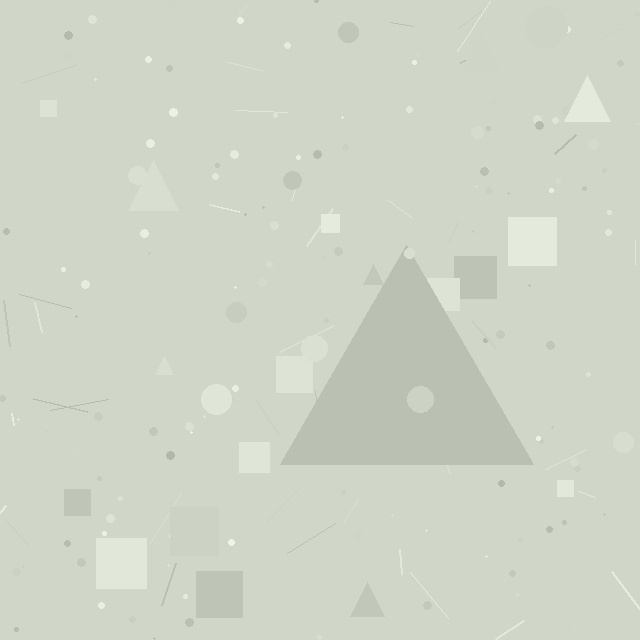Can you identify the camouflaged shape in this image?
The camouflaged shape is a triangle.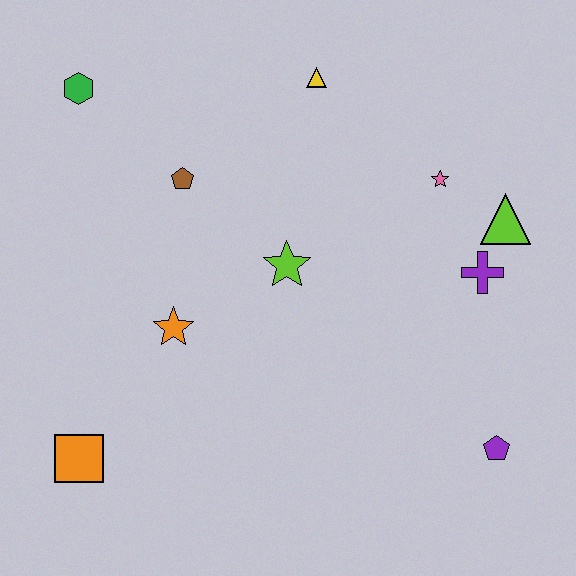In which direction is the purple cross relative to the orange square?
The purple cross is to the right of the orange square.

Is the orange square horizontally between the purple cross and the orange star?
No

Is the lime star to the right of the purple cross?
No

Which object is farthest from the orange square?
The lime triangle is farthest from the orange square.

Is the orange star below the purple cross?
Yes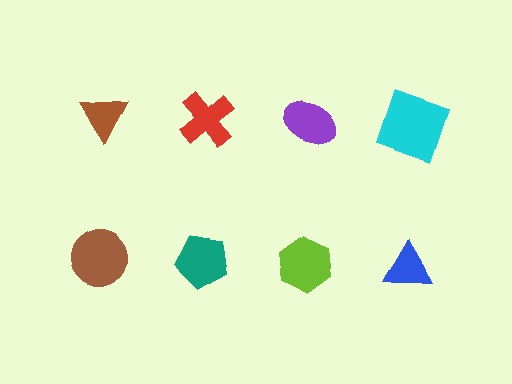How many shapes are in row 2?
4 shapes.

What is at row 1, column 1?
A brown triangle.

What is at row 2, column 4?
A blue triangle.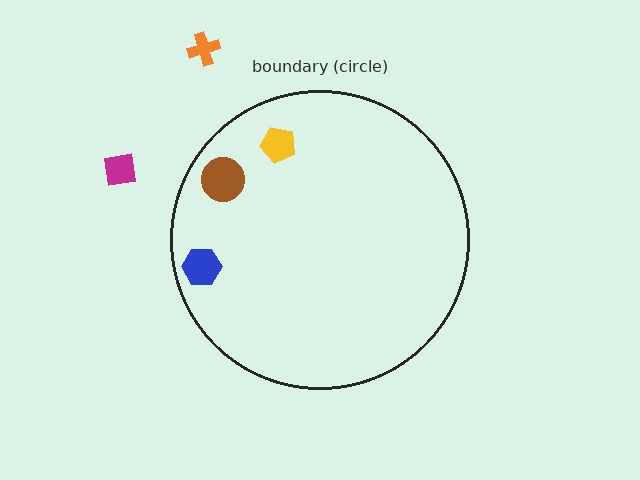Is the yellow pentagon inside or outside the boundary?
Inside.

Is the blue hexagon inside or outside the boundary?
Inside.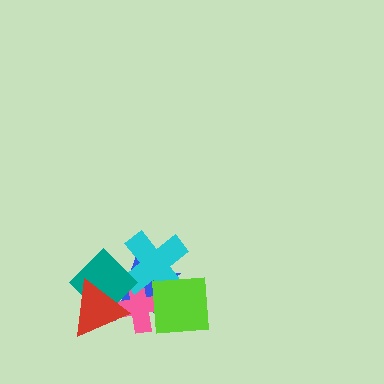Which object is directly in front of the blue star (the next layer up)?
The pink cross is directly in front of the blue star.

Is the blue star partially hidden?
Yes, it is partially covered by another shape.